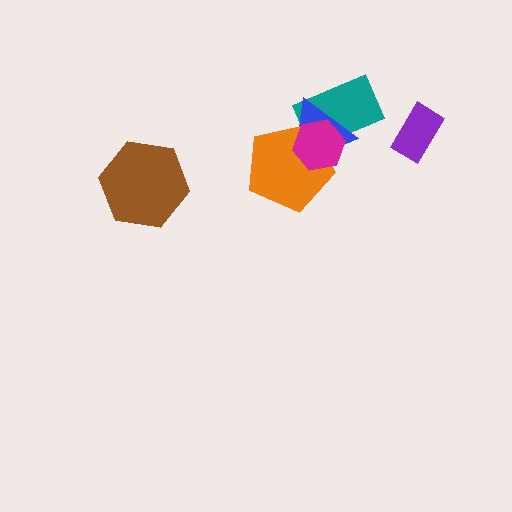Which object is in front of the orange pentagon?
The magenta hexagon is in front of the orange pentagon.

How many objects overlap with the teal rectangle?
3 objects overlap with the teal rectangle.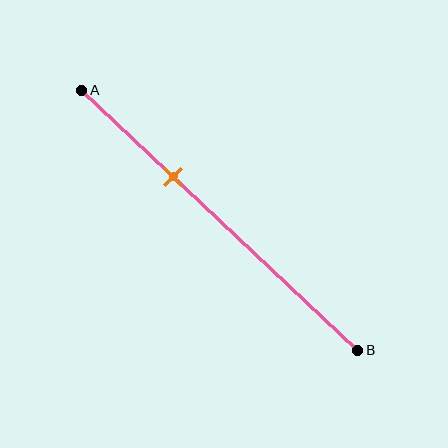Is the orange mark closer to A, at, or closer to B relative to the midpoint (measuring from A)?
The orange mark is closer to point A than the midpoint of segment AB.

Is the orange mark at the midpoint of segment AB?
No, the mark is at about 35% from A, not at the 50% midpoint.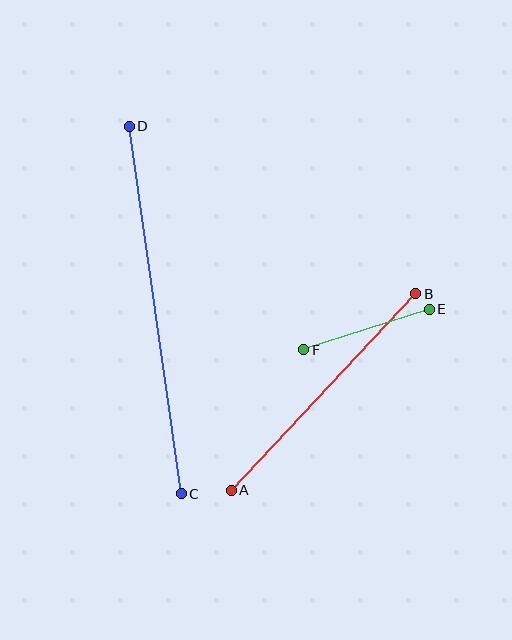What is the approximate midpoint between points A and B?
The midpoint is at approximately (323, 392) pixels.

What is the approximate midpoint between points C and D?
The midpoint is at approximately (155, 310) pixels.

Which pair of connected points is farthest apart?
Points C and D are farthest apart.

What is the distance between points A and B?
The distance is approximately 269 pixels.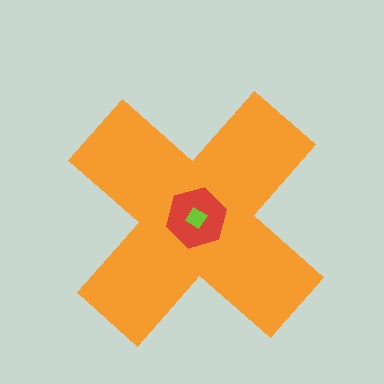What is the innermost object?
The lime diamond.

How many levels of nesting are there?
3.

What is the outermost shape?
The orange cross.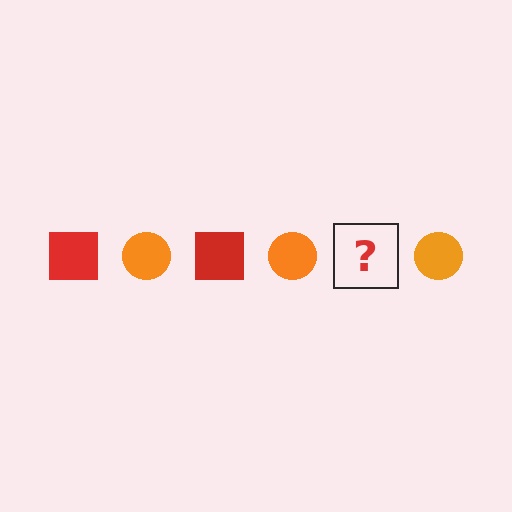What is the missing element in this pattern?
The missing element is a red square.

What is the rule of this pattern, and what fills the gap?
The rule is that the pattern alternates between red square and orange circle. The gap should be filled with a red square.